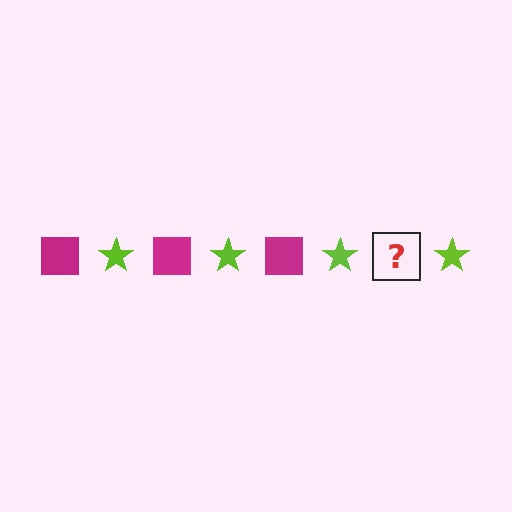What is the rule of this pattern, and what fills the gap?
The rule is that the pattern alternates between magenta square and lime star. The gap should be filled with a magenta square.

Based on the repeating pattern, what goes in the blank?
The blank should be a magenta square.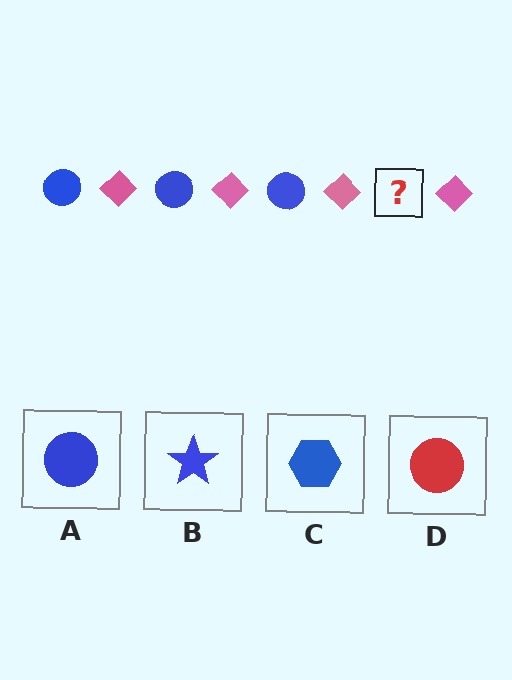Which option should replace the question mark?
Option A.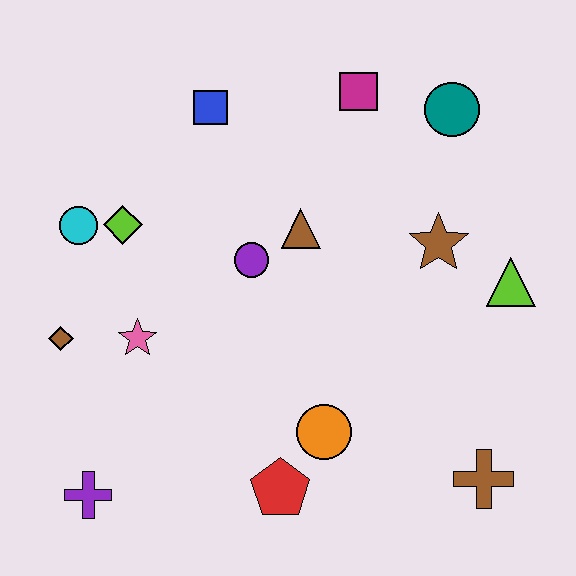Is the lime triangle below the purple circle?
Yes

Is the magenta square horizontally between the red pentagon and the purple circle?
No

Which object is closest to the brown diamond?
The pink star is closest to the brown diamond.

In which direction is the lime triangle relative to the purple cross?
The lime triangle is to the right of the purple cross.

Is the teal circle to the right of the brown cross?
No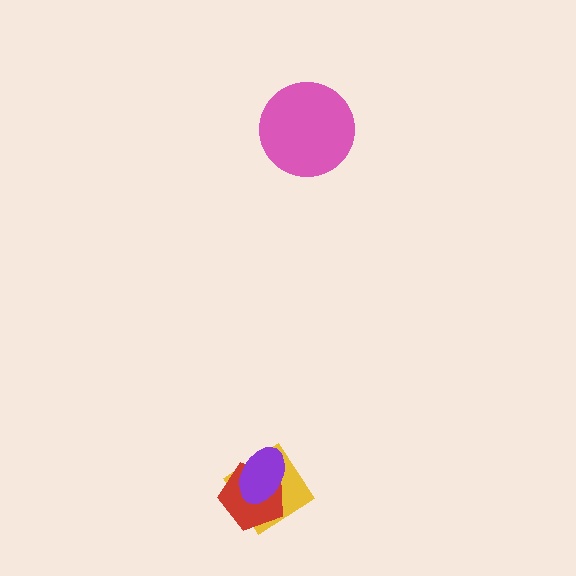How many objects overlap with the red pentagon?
2 objects overlap with the red pentagon.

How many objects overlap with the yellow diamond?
2 objects overlap with the yellow diamond.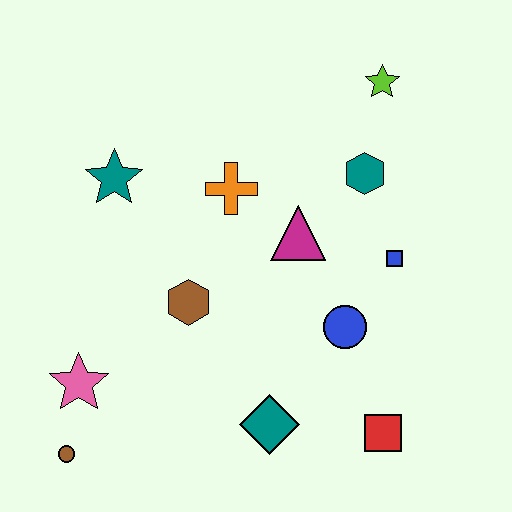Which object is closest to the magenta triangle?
The orange cross is closest to the magenta triangle.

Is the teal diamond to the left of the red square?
Yes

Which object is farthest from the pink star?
The lime star is farthest from the pink star.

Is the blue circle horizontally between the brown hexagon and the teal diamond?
No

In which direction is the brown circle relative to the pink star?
The brown circle is below the pink star.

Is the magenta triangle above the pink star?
Yes